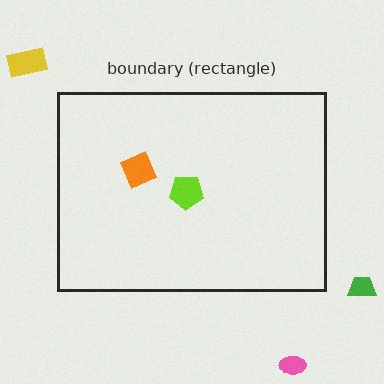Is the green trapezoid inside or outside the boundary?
Outside.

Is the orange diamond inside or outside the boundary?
Inside.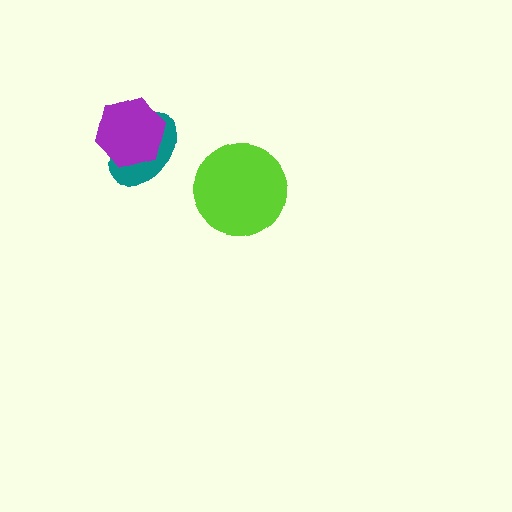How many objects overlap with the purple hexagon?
1 object overlaps with the purple hexagon.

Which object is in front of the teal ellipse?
The purple hexagon is in front of the teal ellipse.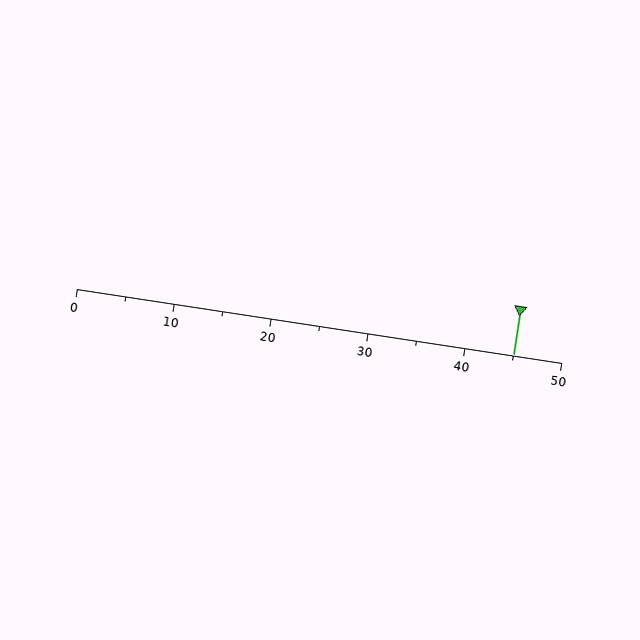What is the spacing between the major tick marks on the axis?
The major ticks are spaced 10 apart.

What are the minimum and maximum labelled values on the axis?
The axis runs from 0 to 50.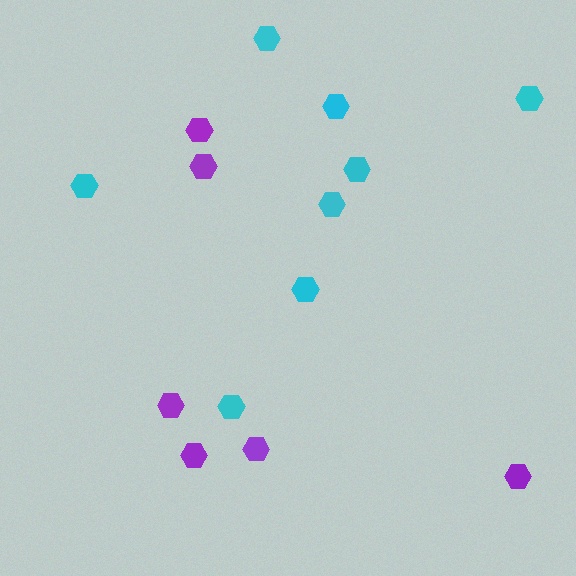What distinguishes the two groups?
There are 2 groups: one group of cyan hexagons (8) and one group of purple hexagons (6).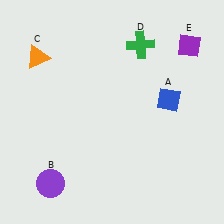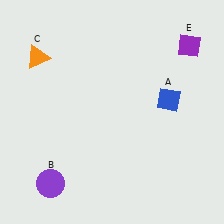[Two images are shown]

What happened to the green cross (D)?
The green cross (D) was removed in Image 2. It was in the top-right area of Image 1.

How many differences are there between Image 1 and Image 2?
There is 1 difference between the two images.